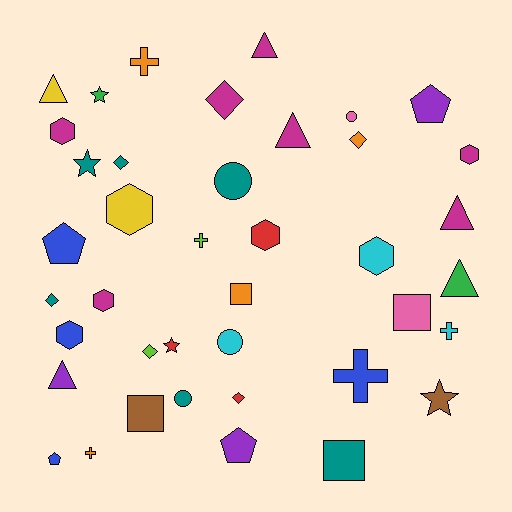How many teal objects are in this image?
There are 6 teal objects.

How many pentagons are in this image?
There are 4 pentagons.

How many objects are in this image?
There are 40 objects.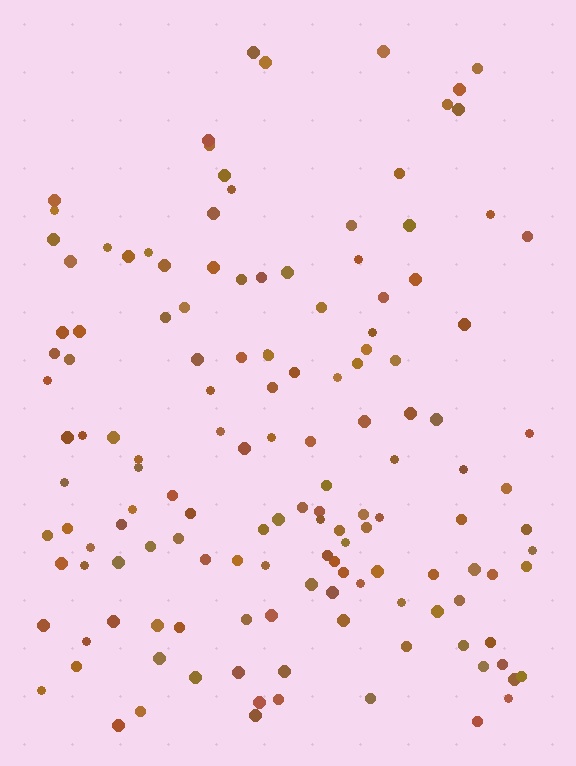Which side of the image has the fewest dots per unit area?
The top.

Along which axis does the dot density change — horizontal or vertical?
Vertical.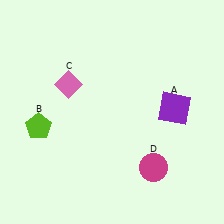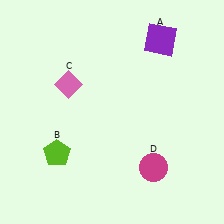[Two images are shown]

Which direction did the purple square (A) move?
The purple square (A) moved up.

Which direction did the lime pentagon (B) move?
The lime pentagon (B) moved down.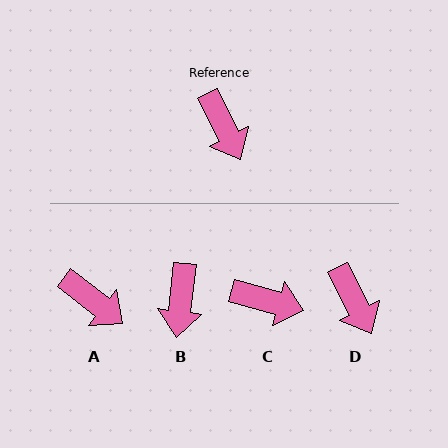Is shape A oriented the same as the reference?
No, it is off by about 25 degrees.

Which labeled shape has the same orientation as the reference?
D.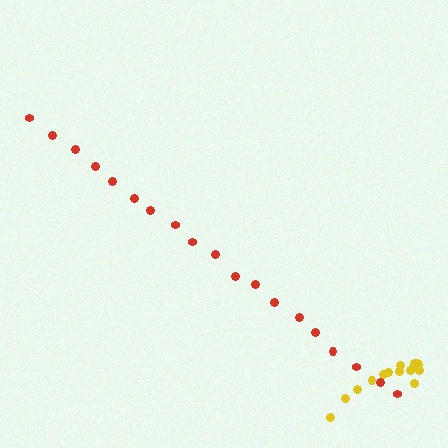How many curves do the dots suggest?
There are 2 distinct paths.